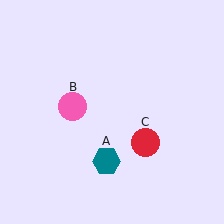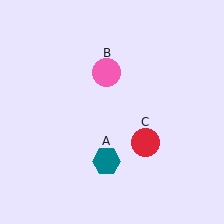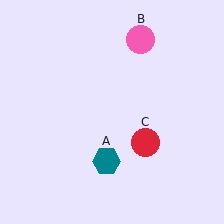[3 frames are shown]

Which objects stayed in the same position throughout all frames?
Teal hexagon (object A) and red circle (object C) remained stationary.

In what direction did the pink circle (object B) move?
The pink circle (object B) moved up and to the right.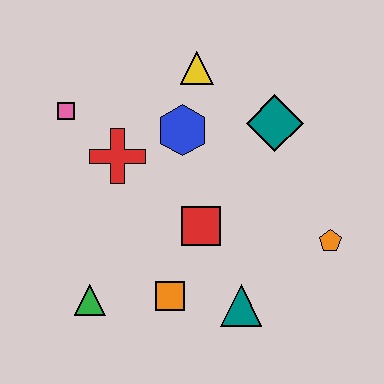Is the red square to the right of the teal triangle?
No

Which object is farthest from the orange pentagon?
The pink square is farthest from the orange pentagon.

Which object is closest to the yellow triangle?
The blue hexagon is closest to the yellow triangle.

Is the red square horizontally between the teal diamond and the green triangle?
Yes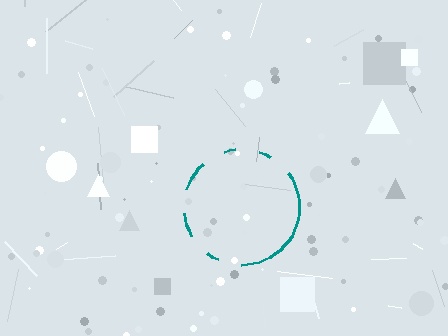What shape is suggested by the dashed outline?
The dashed outline suggests a circle.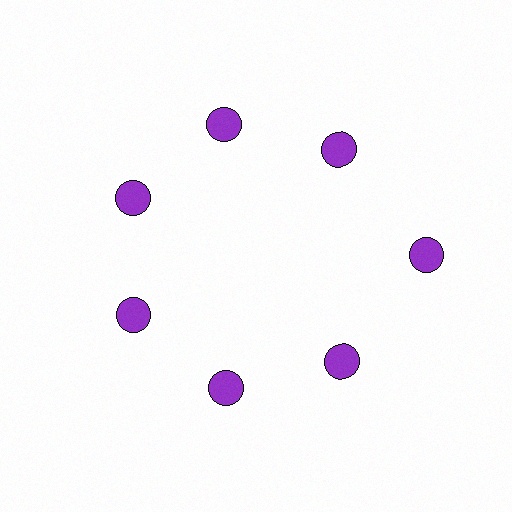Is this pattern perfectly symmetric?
No. The 7 purple circles are arranged in a ring, but one element near the 3 o'clock position is pushed outward from the center, breaking the 7-fold rotational symmetry.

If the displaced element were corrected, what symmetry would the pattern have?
It would have 7-fold rotational symmetry — the pattern would map onto itself every 51 degrees.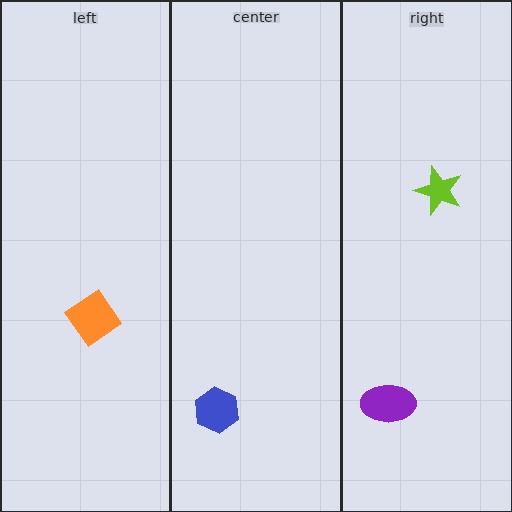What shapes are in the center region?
The blue hexagon.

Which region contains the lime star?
The right region.